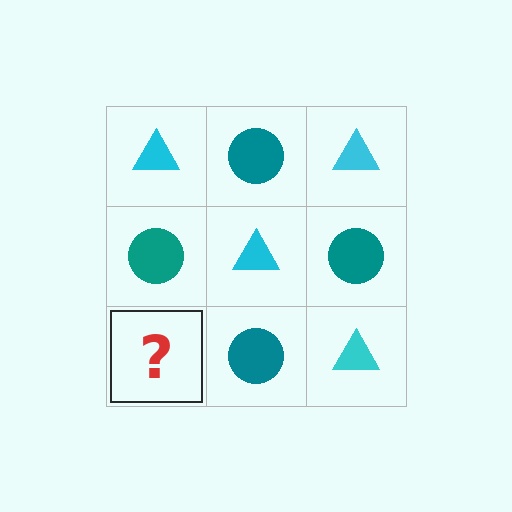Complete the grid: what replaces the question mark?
The question mark should be replaced with a cyan triangle.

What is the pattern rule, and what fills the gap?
The rule is that it alternates cyan triangle and teal circle in a checkerboard pattern. The gap should be filled with a cyan triangle.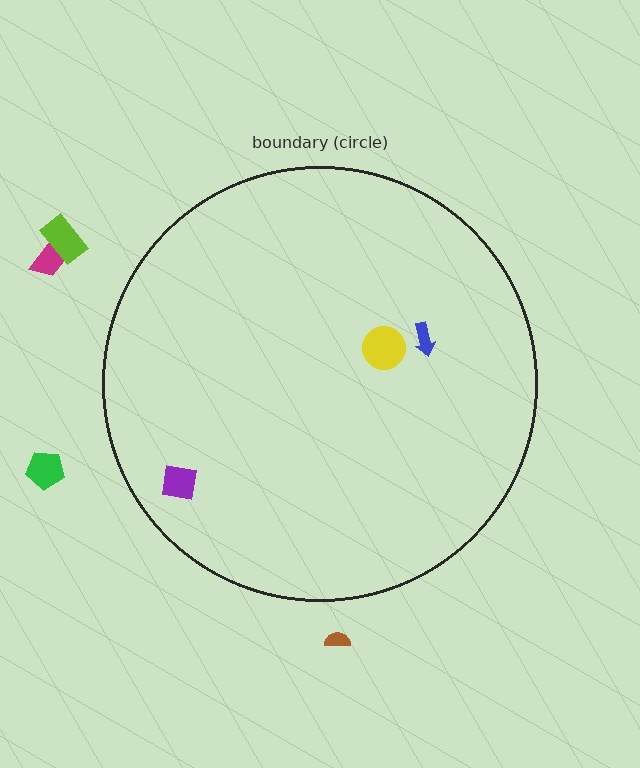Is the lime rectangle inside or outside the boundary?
Outside.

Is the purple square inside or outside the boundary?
Inside.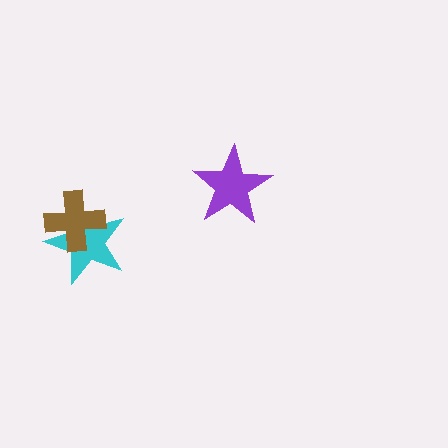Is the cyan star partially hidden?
Yes, it is partially covered by another shape.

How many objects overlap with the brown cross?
1 object overlaps with the brown cross.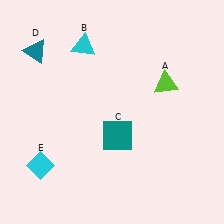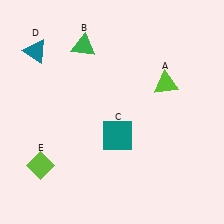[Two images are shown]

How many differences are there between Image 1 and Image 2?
There are 2 differences between the two images.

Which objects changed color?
B changed from cyan to green. E changed from cyan to lime.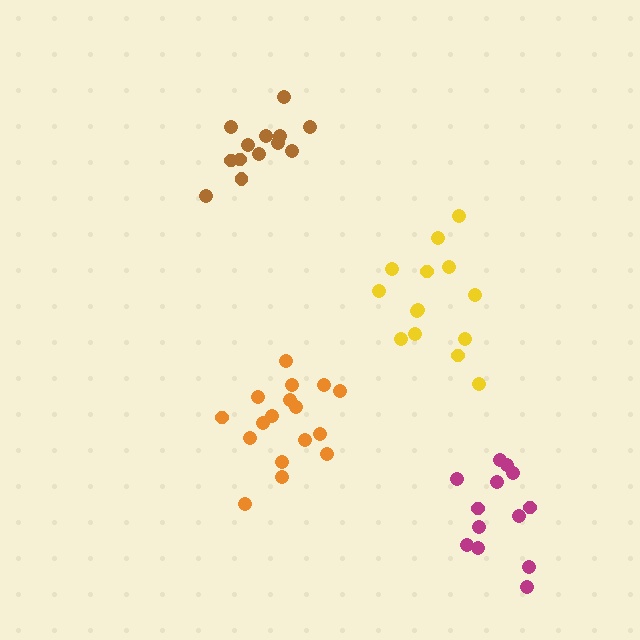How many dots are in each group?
Group 1: 13 dots, Group 2: 17 dots, Group 3: 13 dots, Group 4: 14 dots (57 total).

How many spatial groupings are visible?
There are 4 spatial groupings.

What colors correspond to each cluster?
The clusters are colored: magenta, orange, brown, yellow.